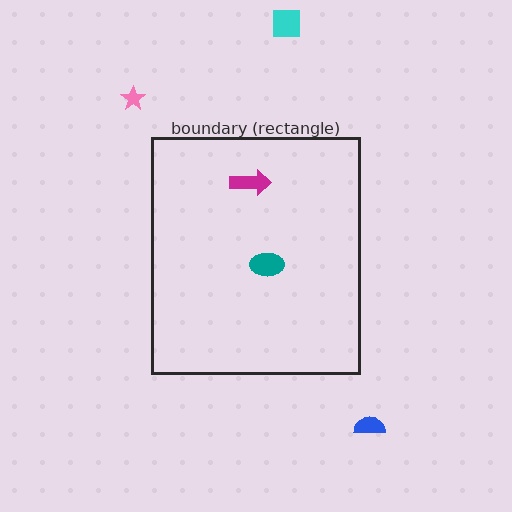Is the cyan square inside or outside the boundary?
Outside.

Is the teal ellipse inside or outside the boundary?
Inside.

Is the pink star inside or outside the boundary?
Outside.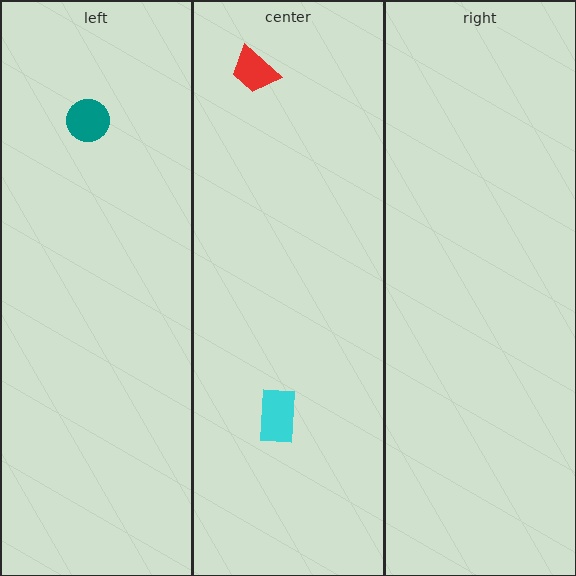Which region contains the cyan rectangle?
The center region.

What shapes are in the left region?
The teal circle.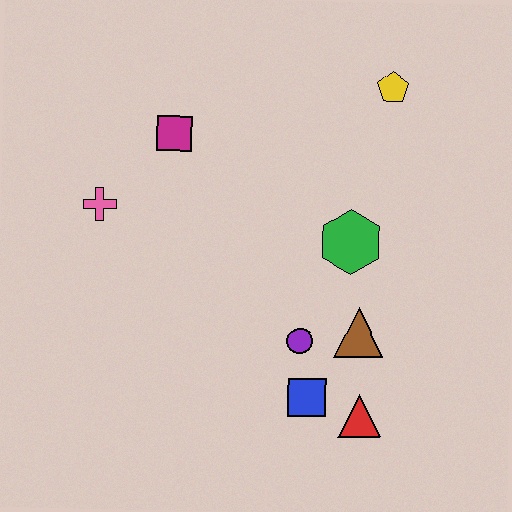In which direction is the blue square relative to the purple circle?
The blue square is below the purple circle.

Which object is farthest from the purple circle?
The yellow pentagon is farthest from the purple circle.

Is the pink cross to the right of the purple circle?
No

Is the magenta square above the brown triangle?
Yes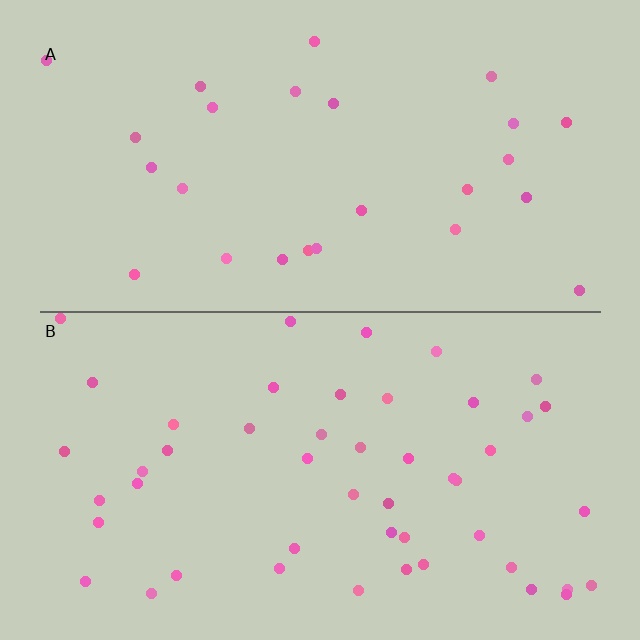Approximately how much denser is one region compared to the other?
Approximately 1.9× — region B over region A.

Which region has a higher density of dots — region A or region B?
B (the bottom).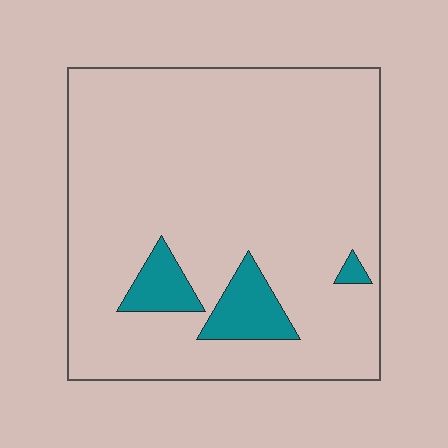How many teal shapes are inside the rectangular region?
3.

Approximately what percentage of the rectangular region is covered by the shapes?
Approximately 10%.